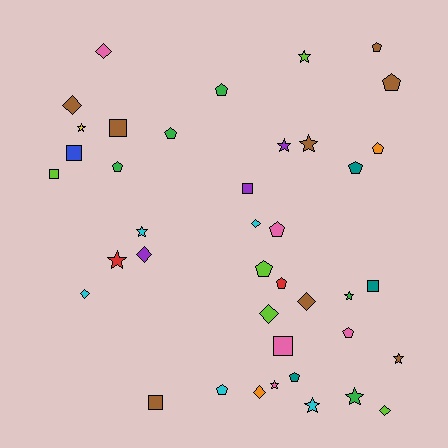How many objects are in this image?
There are 40 objects.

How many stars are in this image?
There are 11 stars.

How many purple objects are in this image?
There are 3 purple objects.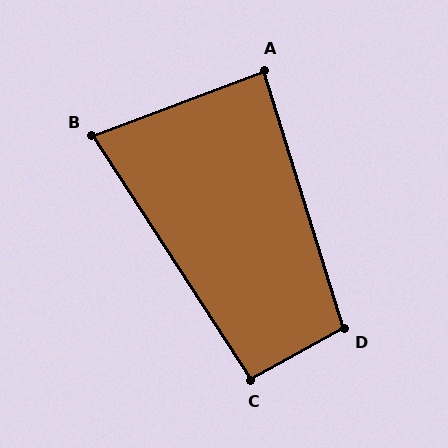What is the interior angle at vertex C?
Approximately 93 degrees (approximately right).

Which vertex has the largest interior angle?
D, at approximately 102 degrees.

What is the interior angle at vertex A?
Approximately 87 degrees (approximately right).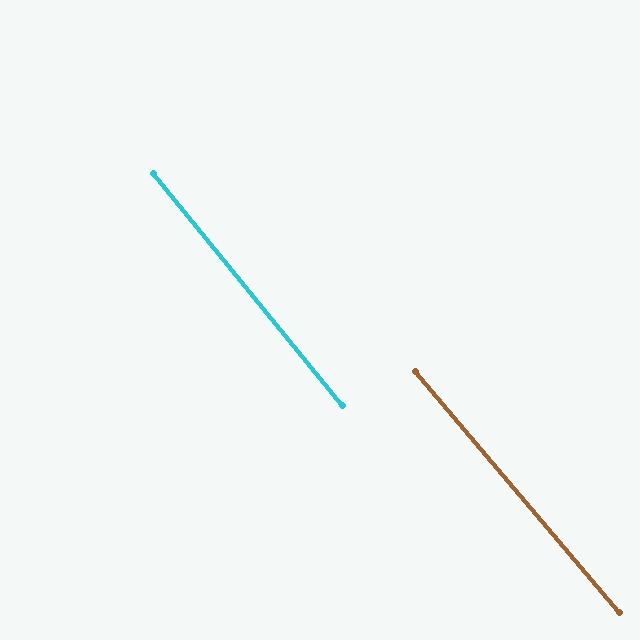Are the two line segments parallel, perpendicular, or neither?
Parallel — their directions differ by only 1.1°.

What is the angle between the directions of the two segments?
Approximately 1 degree.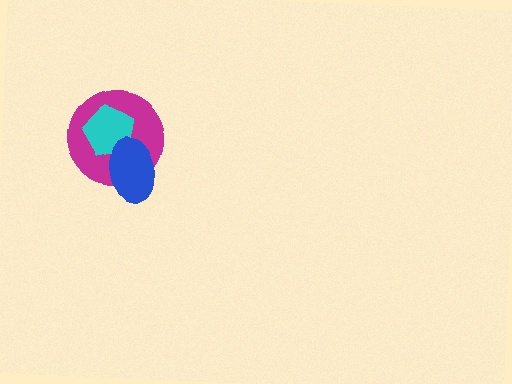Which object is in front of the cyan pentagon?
The blue ellipse is in front of the cyan pentagon.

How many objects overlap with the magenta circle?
2 objects overlap with the magenta circle.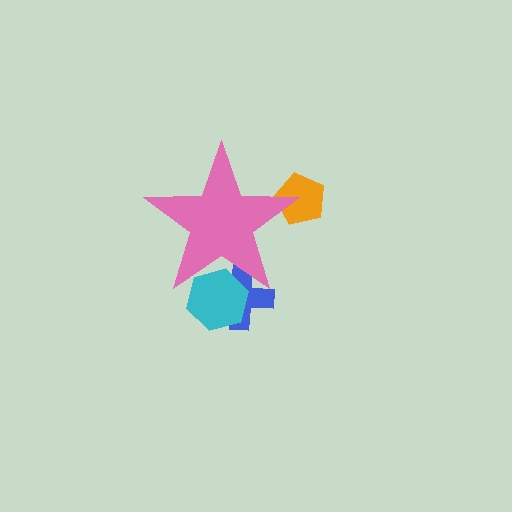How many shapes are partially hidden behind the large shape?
3 shapes are partially hidden.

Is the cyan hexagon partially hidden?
Yes, the cyan hexagon is partially hidden behind the pink star.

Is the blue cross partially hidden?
Yes, the blue cross is partially hidden behind the pink star.